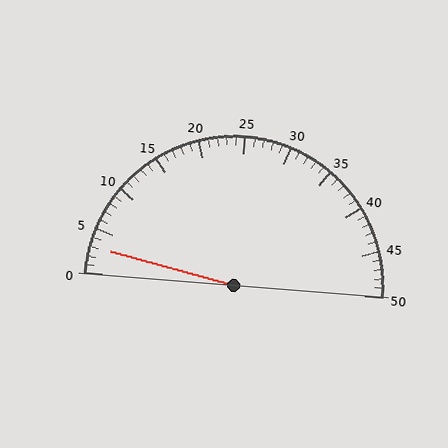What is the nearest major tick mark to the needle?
The nearest major tick mark is 5.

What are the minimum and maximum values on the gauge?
The gauge ranges from 0 to 50.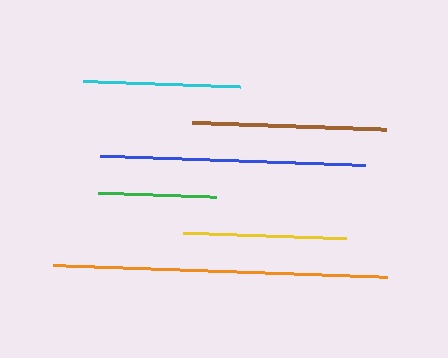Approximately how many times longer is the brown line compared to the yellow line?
The brown line is approximately 1.2 times the length of the yellow line.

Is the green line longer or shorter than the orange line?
The orange line is longer than the green line.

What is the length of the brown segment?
The brown segment is approximately 194 pixels long.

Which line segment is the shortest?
The green line is the shortest at approximately 117 pixels.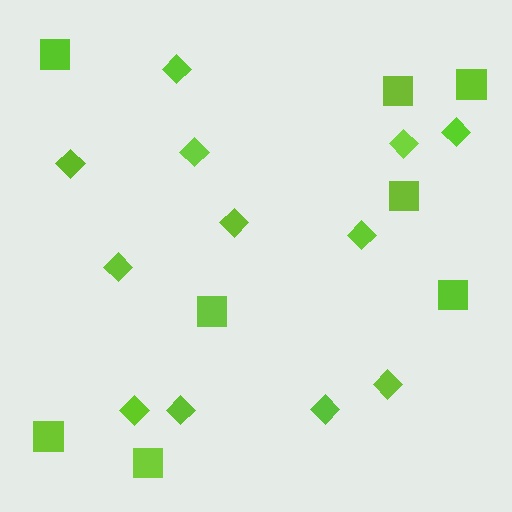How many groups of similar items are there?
There are 2 groups: one group of squares (8) and one group of diamonds (12).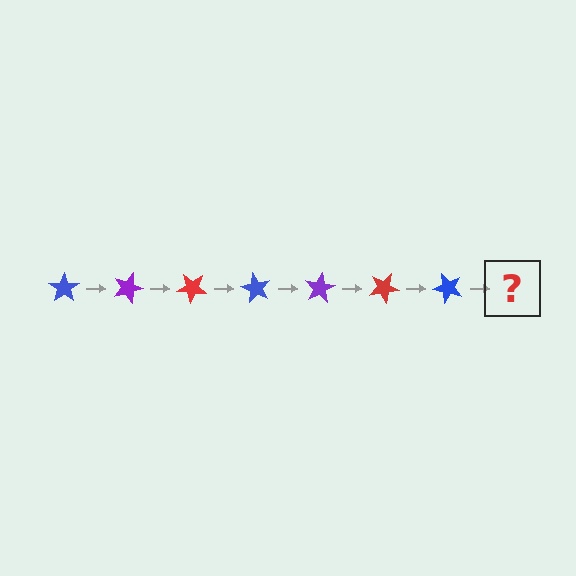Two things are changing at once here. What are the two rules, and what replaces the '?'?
The two rules are that it rotates 20 degrees each step and the color cycles through blue, purple, and red. The '?' should be a purple star, rotated 140 degrees from the start.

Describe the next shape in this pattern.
It should be a purple star, rotated 140 degrees from the start.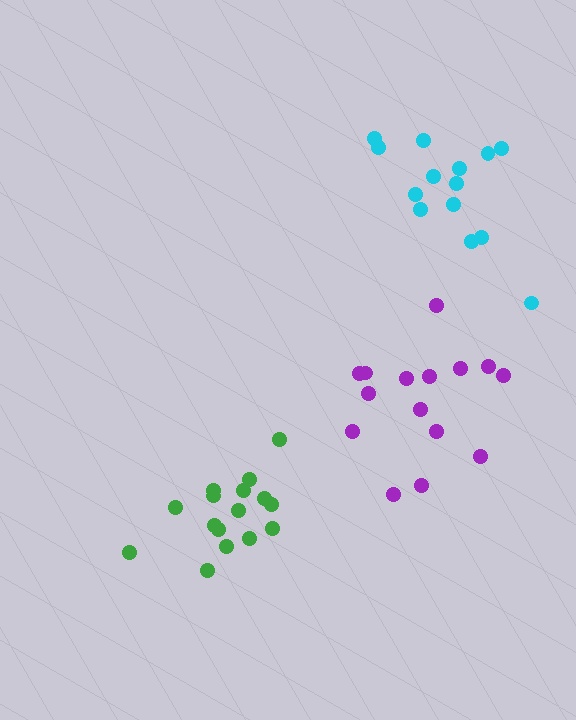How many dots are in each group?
Group 1: 14 dots, Group 2: 16 dots, Group 3: 15 dots (45 total).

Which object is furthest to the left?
The green cluster is leftmost.